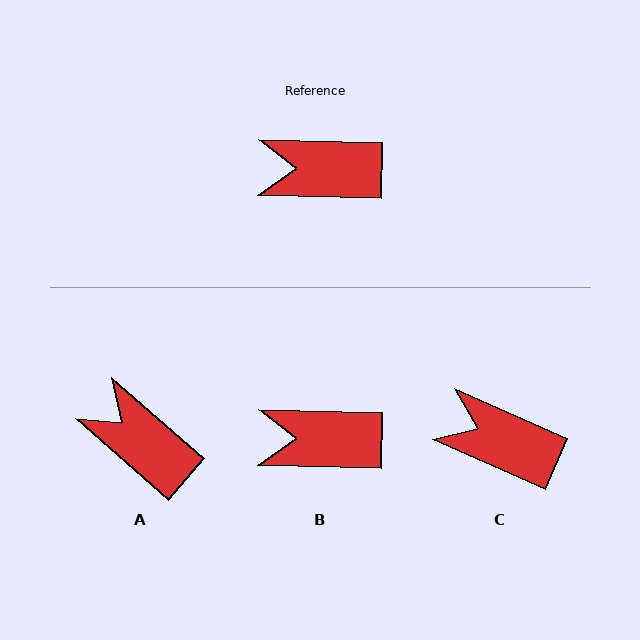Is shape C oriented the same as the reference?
No, it is off by about 23 degrees.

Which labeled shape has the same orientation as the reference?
B.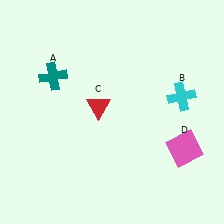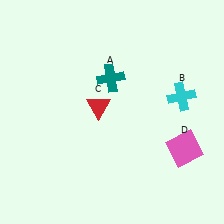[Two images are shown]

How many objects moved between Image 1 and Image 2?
1 object moved between the two images.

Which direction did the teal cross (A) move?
The teal cross (A) moved right.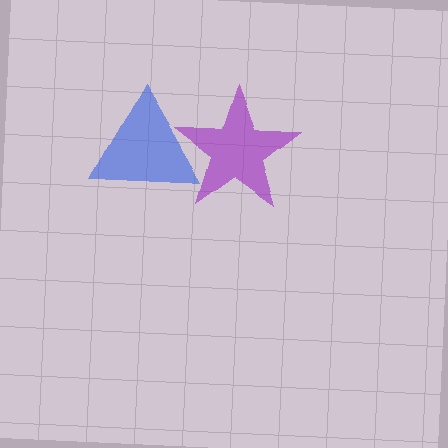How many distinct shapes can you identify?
There are 2 distinct shapes: a blue triangle, a purple star.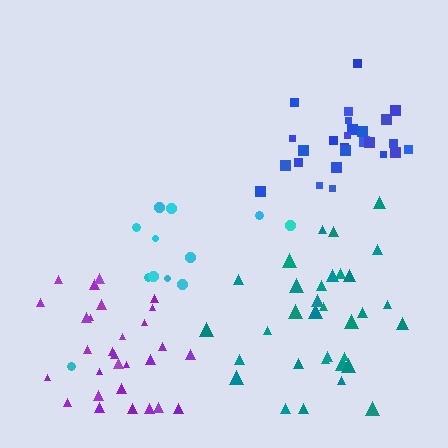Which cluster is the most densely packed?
Purple.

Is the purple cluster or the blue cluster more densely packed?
Purple.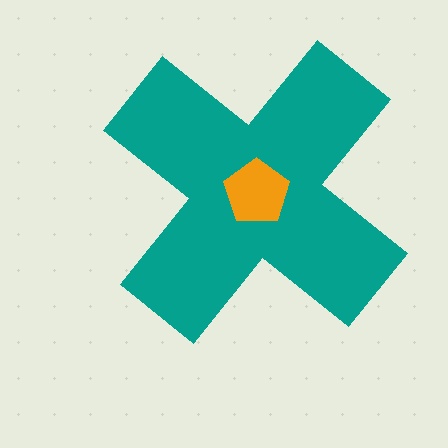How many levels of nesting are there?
2.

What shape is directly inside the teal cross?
The orange pentagon.